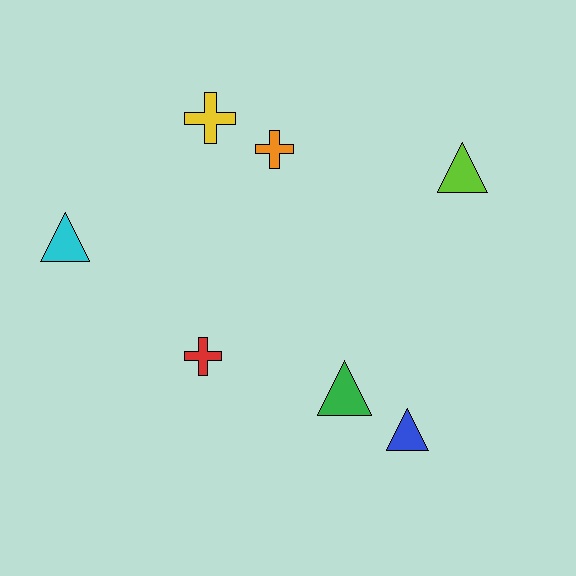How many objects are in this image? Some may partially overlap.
There are 7 objects.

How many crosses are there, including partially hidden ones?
There are 3 crosses.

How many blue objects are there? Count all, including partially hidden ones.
There is 1 blue object.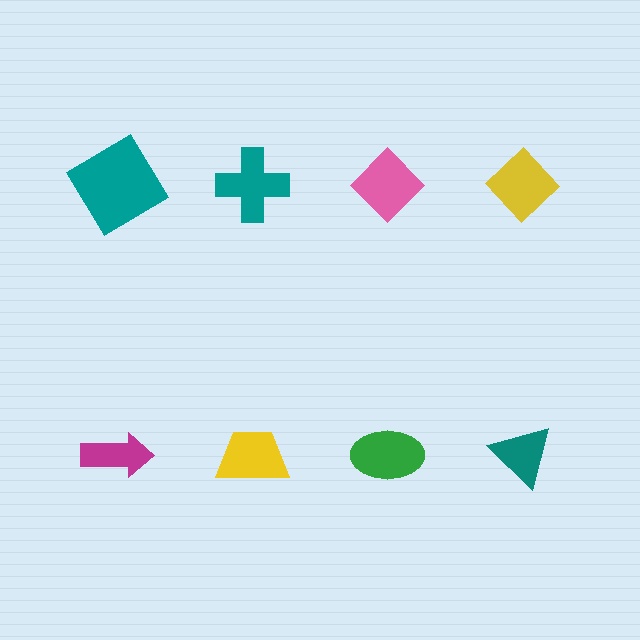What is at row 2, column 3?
A green ellipse.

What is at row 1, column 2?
A teal cross.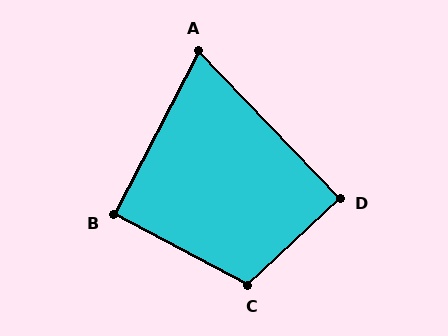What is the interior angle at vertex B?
Approximately 91 degrees (approximately right).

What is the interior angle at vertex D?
Approximately 89 degrees (approximately right).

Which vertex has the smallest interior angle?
A, at approximately 71 degrees.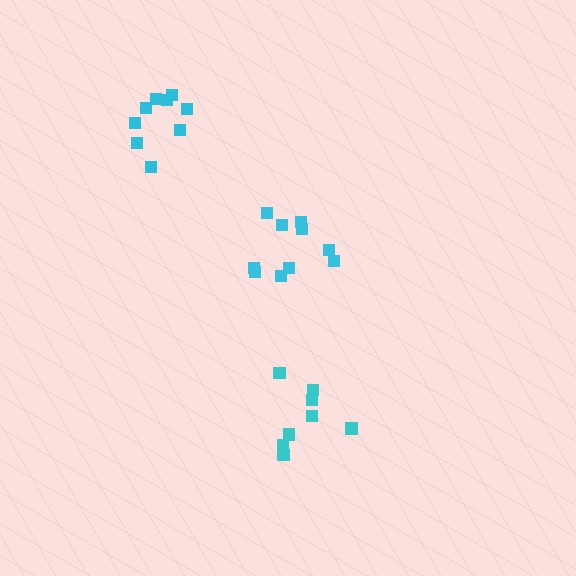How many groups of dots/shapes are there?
There are 3 groups.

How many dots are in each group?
Group 1: 9 dots, Group 2: 10 dots, Group 3: 9 dots (28 total).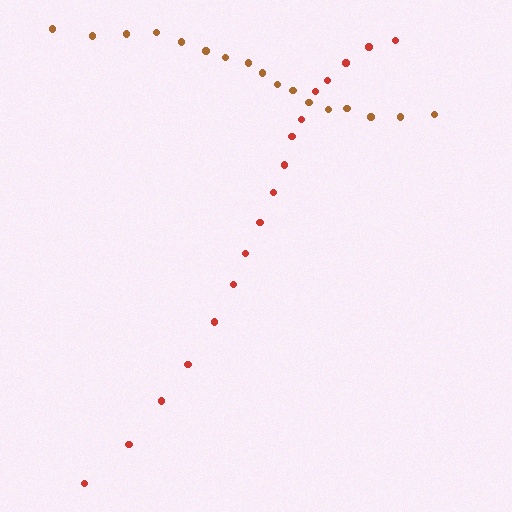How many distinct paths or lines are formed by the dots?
There are 2 distinct paths.